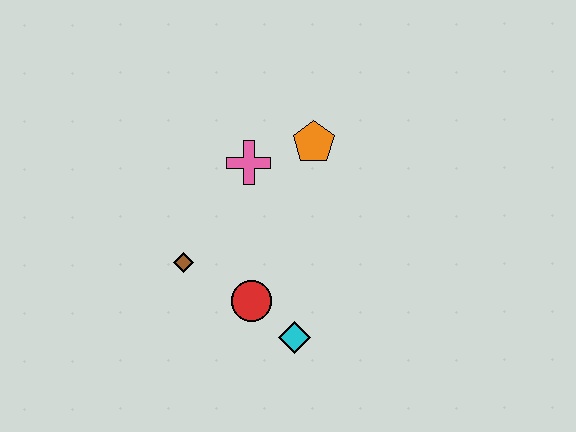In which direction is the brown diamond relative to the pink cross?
The brown diamond is below the pink cross.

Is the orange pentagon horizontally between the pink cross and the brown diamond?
No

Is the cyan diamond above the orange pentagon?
No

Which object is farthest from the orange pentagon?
The cyan diamond is farthest from the orange pentagon.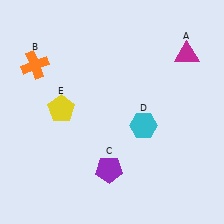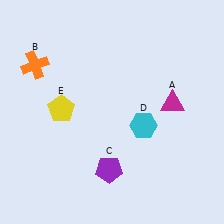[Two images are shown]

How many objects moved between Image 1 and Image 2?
1 object moved between the two images.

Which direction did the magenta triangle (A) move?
The magenta triangle (A) moved down.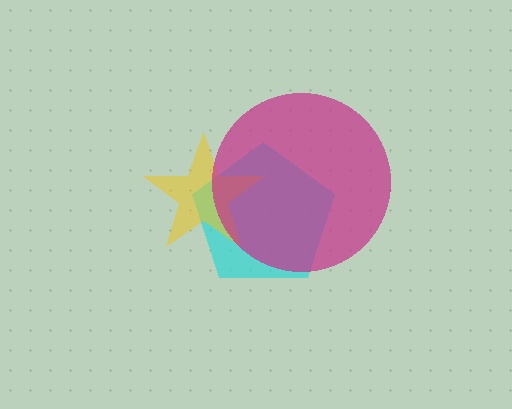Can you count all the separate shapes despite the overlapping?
Yes, there are 3 separate shapes.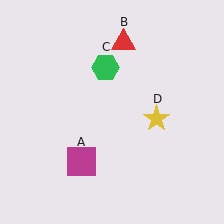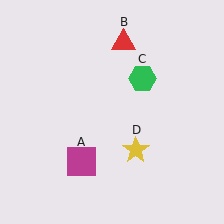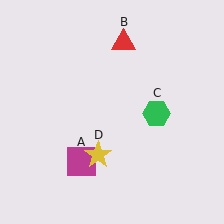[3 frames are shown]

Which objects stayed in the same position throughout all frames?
Magenta square (object A) and red triangle (object B) remained stationary.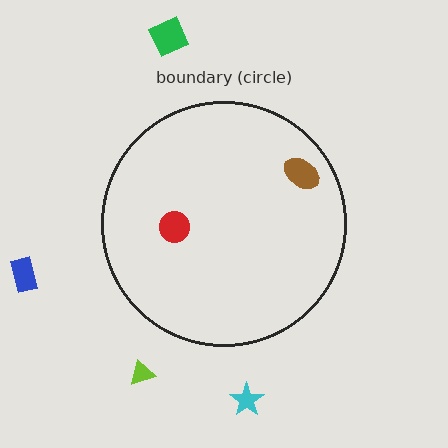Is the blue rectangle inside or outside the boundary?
Outside.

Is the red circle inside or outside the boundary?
Inside.